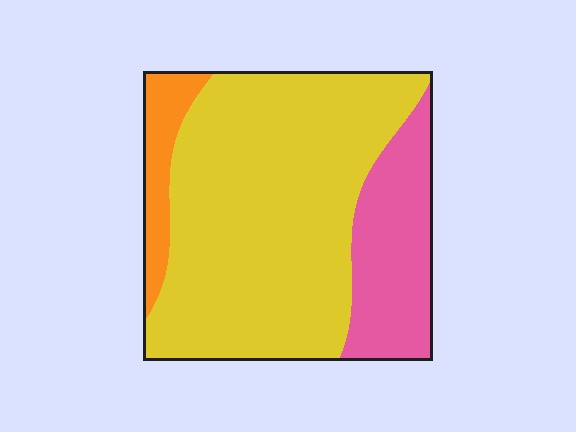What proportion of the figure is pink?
Pink takes up about one fifth (1/5) of the figure.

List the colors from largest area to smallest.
From largest to smallest: yellow, pink, orange.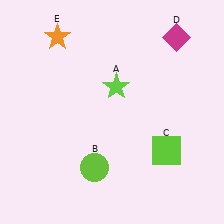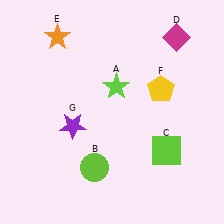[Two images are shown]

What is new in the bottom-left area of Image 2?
A purple star (G) was added in the bottom-left area of Image 2.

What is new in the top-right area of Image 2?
A yellow pentagon (F) was added in the top-right area of Image 2.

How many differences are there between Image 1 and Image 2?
There are 2 differences between the two images.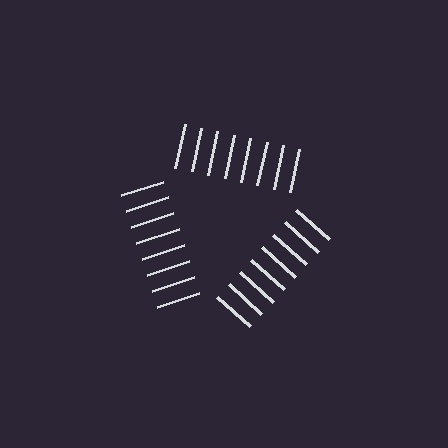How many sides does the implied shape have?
3 sides — the line-ends trace a triangle.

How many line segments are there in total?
24 — 8 along each of the 3 edges.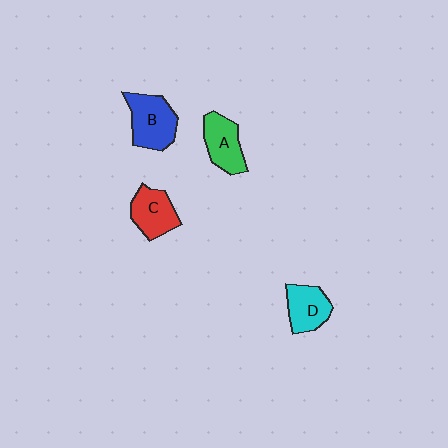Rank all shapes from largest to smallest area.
From largest to smallest: B (blue), A (green), C (red), D (cyan).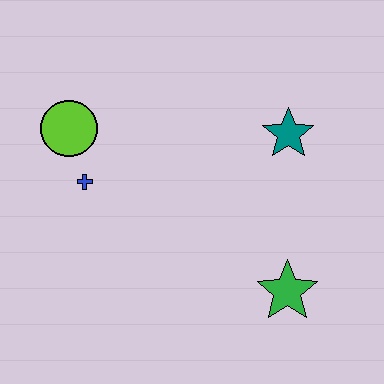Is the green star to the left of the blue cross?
No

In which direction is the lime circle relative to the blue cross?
The lime circle is above the blue cross.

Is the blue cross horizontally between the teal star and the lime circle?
Yes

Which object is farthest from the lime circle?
The green star is farthest from the lime circle.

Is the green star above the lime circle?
No